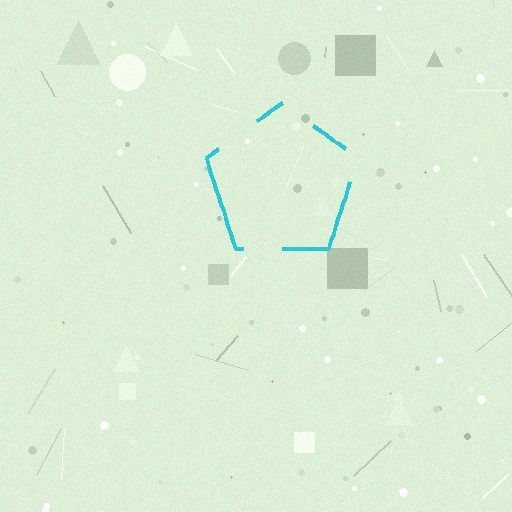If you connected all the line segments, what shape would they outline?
They would outline a pentagon.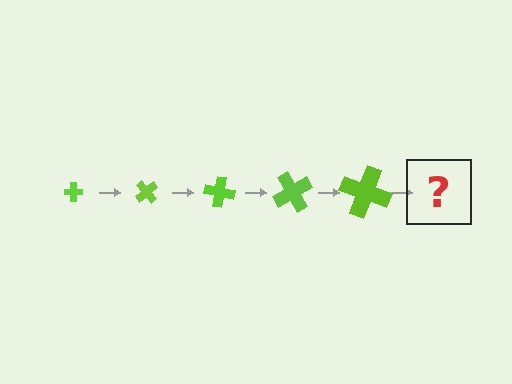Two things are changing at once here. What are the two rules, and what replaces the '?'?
The two rules are that the cross grows larger each step and it rotates 50 degrees each step. The '?' should be a cross, larger than the previous one and rotated 250 degrees from the start.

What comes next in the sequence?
The next element should be a cross, larger than the previous one and rotated 250 degrees from the start.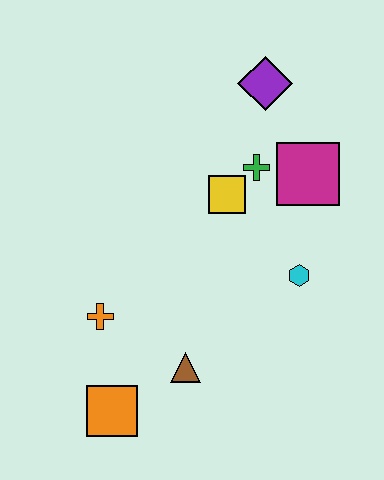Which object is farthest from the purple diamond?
The orange square is farthest from the purple diamond.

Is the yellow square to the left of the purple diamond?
Yes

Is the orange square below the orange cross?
Yes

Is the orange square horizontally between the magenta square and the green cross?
No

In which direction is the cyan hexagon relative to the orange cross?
The cyan hexagon is to the right of the orange cross.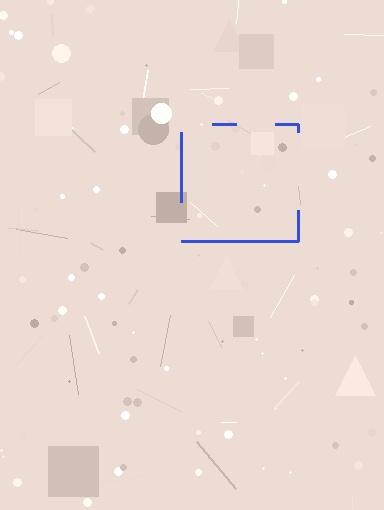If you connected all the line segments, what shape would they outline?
They would outline a square.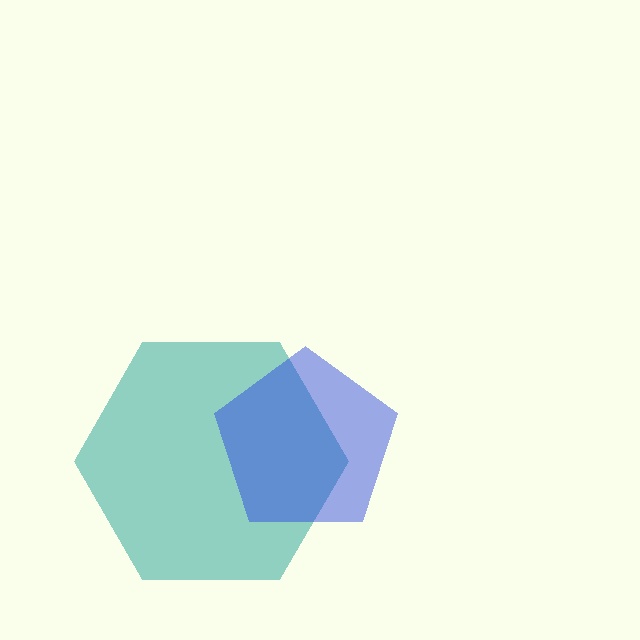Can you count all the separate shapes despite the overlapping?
Yes, there are 2 separate shapes.